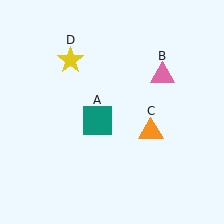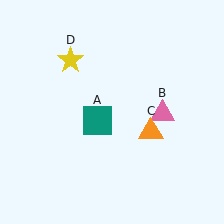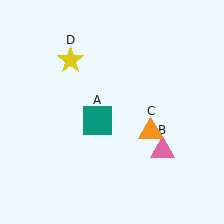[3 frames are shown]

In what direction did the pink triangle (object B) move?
The pink triangle (object B) moved down.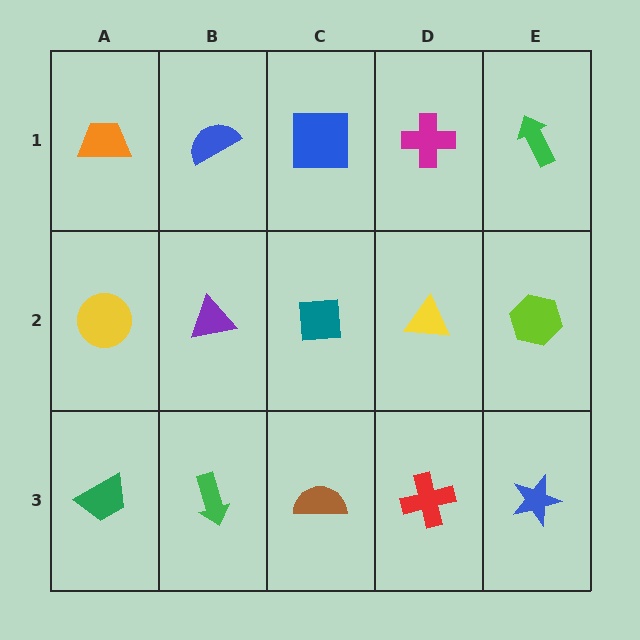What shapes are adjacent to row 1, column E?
A lime hexagon (row 2, column E), a magenta cross (row 1, column D).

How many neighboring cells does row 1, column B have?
3.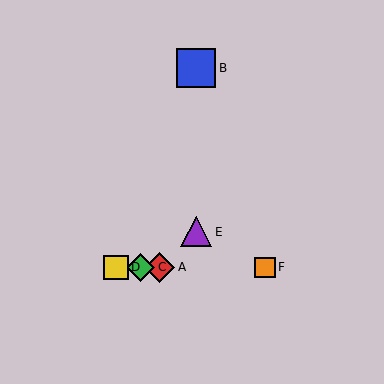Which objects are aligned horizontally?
Objects A, C, D, F are aligned horizontally.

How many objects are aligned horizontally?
4 objects (A, C, D, F) are aligned horizontally.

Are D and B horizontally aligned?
No, D is at y≈267 and B is at y≈68.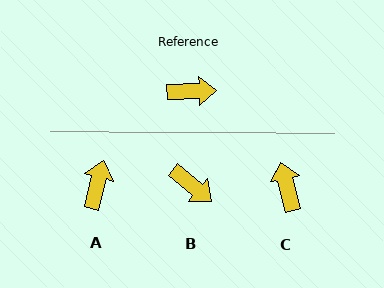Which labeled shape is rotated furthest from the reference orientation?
C, about 103 degrees away.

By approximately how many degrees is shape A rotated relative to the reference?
Approximately 75 degrees counter-clockwise.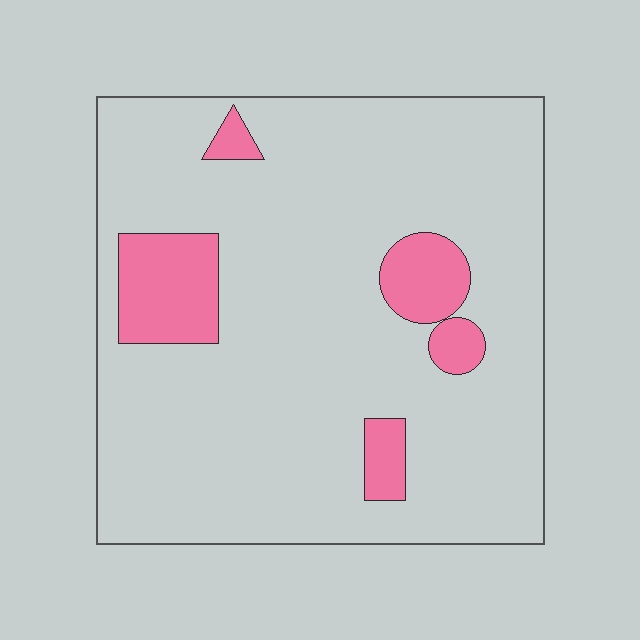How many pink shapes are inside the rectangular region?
5.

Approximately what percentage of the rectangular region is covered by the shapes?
Approximately 15%.